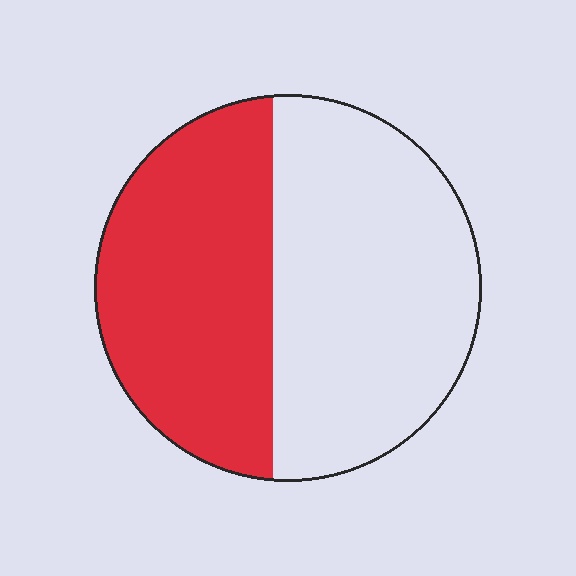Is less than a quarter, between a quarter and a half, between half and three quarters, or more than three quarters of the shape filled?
Between a quarter and a half.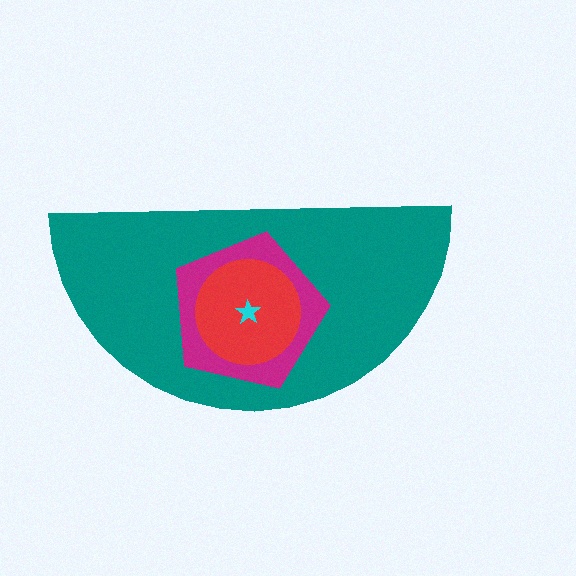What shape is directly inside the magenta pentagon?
The red circle.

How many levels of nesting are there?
4.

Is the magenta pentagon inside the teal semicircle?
Yes.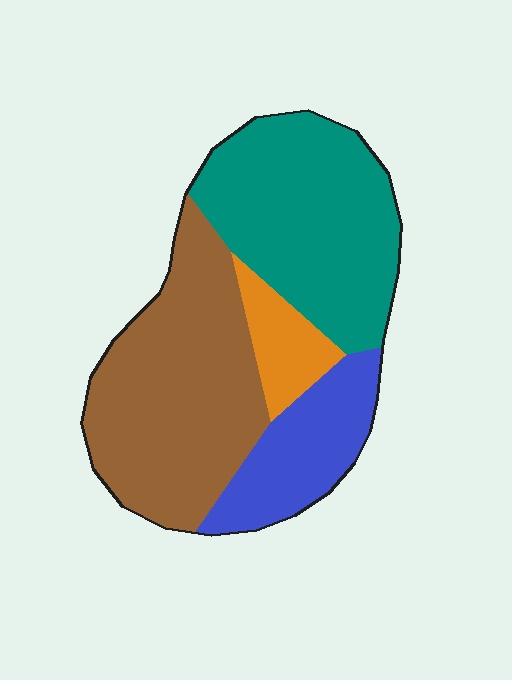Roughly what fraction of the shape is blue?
Blue covers about 15% of the shape.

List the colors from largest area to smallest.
From largest to smallest: brown, teal, blue, orange.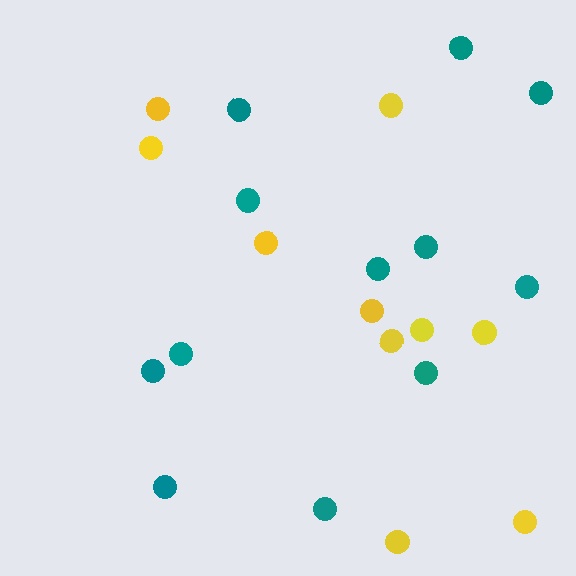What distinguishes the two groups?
There are 2 groups: one group of teal circles (12) and one group of yellow circles (10).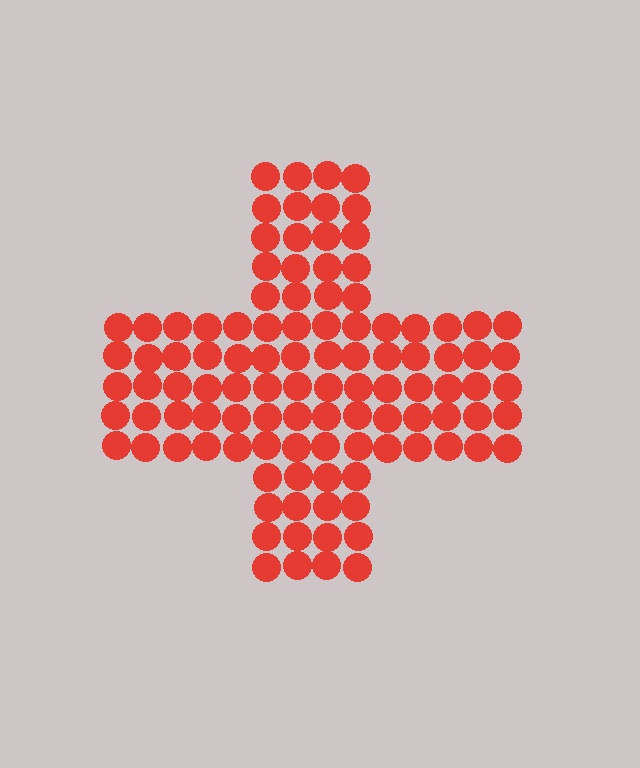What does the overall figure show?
The overall figure shows a cross.